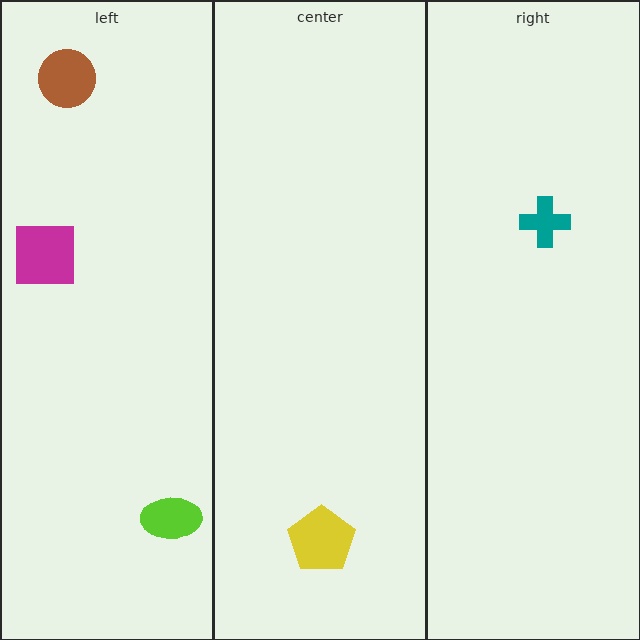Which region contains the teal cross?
The right region.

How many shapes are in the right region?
1.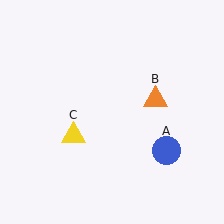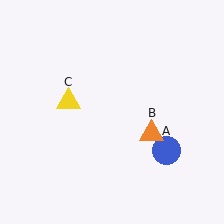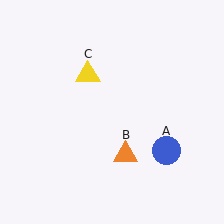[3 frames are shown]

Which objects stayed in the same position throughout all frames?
Blue circle (object A) remained stationary.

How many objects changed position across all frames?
2 objects changed position: orange triangle (object B), yellow triangle (object C).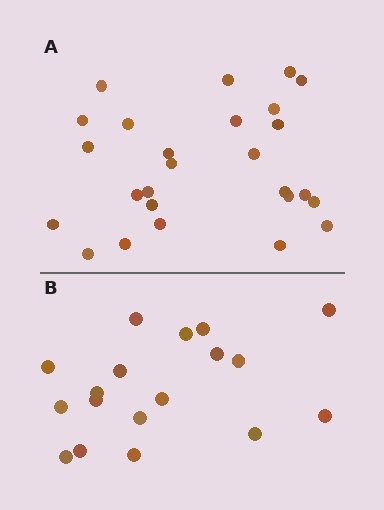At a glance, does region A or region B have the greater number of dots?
Region A (the top region) has more dots.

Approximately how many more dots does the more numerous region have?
Region A has roughly 8 or so more dots than region B.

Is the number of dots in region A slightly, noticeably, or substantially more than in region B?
Region A has noticeably more, but not dramatically so. The ratio is roughly 1.4 to 1.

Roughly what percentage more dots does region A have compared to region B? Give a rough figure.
About 45% more.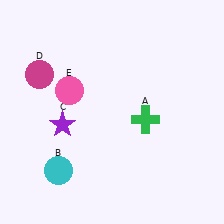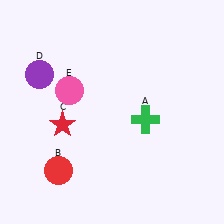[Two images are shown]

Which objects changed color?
B changed from cyan to red. C changed from purple to red. D changed from magenta to purple.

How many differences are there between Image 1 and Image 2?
There are 3 differences between the two images.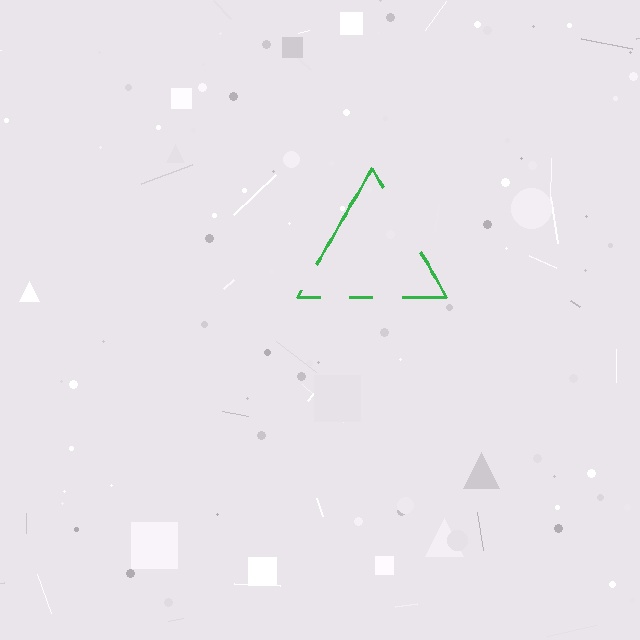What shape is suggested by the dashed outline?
The dashed outline suggests a triangle.